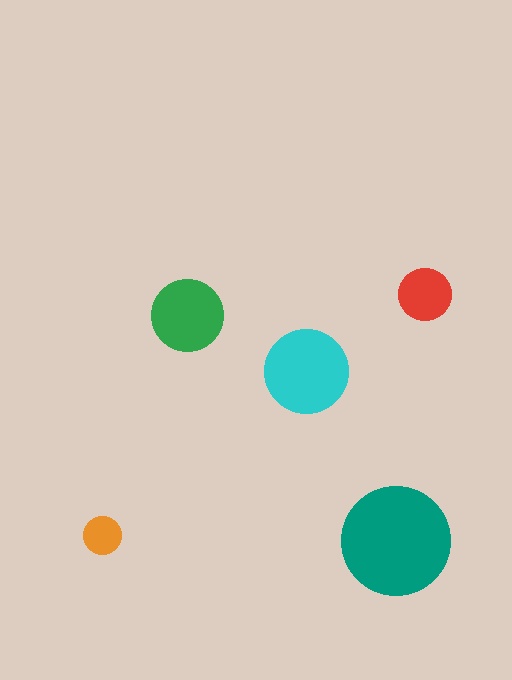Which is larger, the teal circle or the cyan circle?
The teal one.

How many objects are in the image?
There are 5 objects in the image.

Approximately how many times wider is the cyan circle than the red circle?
About 1.5 times wider.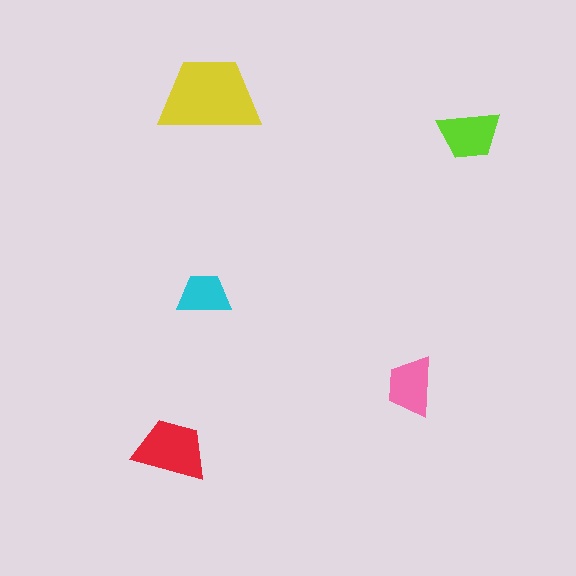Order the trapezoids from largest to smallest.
the yellow one, the red one, the lime one, the pink one, the cyan one.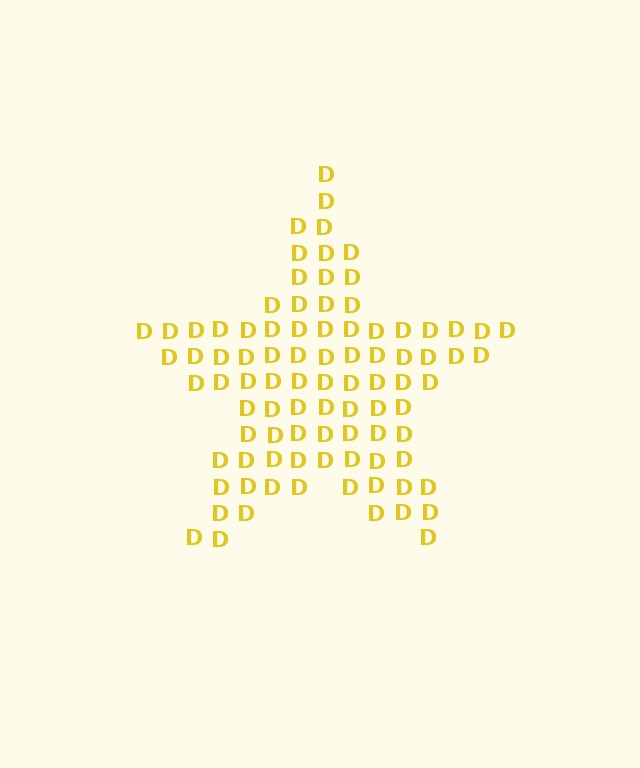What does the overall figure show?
The overall figure shows a star.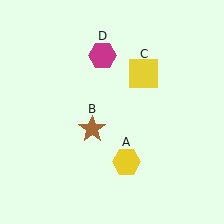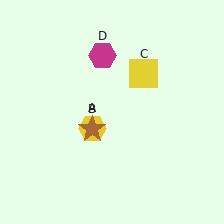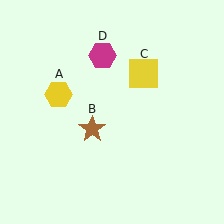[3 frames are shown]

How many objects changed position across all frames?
1 object changed position: yellow hexagon (object A).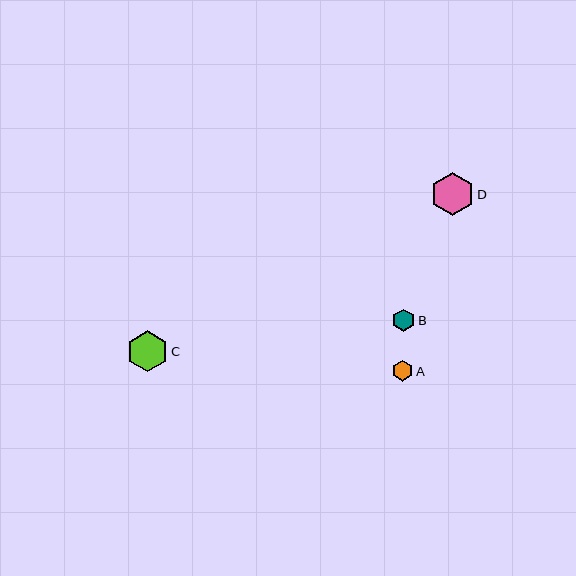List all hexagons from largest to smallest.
From largest to smallest: D, C, B, A.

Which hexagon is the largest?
Hexagon D is the largest with a size of approximately 43 pixels.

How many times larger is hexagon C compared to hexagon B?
Hexagon C is approximately 1.8 times the size of hexagon B.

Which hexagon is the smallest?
Hexagon A is the smallest with a size of approximately 21 pixels.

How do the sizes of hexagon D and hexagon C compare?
Hexagon D and hexagon C are approximately the same size.